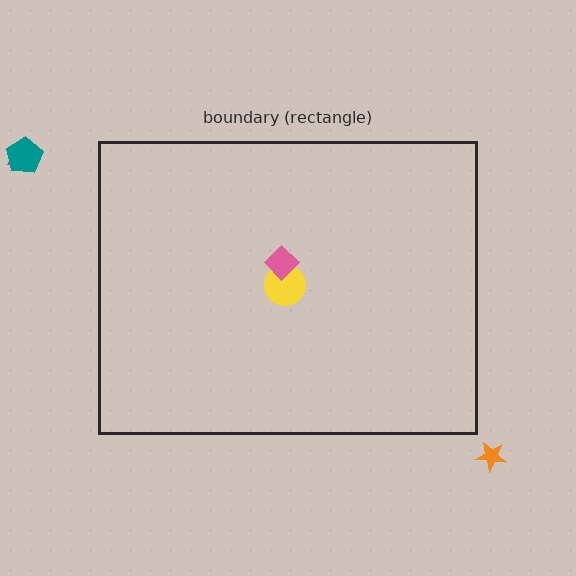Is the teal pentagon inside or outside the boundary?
Outside.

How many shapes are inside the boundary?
2 inside, 3 outside.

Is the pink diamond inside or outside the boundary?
Inside.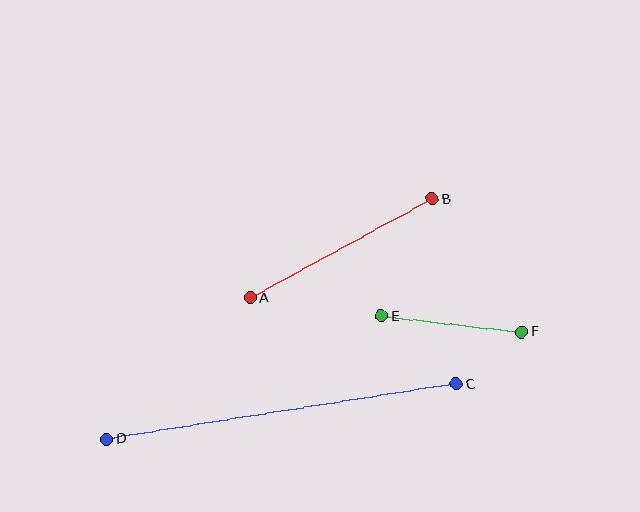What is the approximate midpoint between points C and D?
The midpoint is at approximately (282, 412) pixels.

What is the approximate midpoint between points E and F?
The midpoint is at approximately (452, 324) pixels.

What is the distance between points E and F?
The distance is approximately 142 pixels.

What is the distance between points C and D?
The distance is approximately 354 pixels.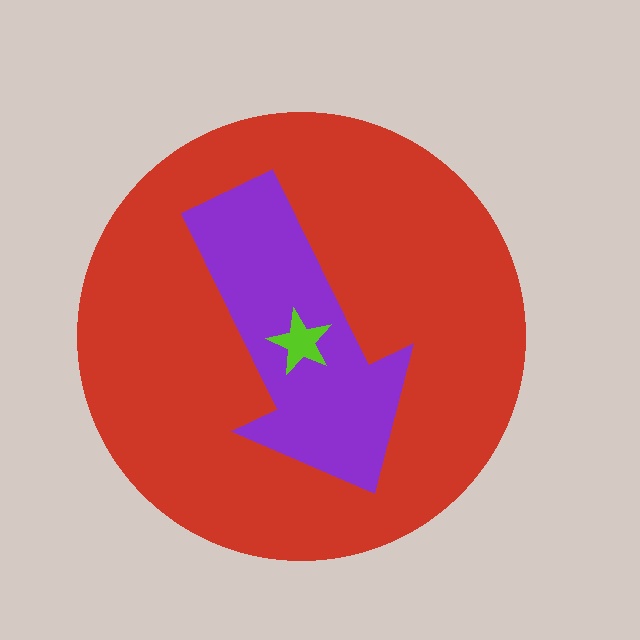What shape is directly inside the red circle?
The purple arrow.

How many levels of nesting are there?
3.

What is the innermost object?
The lime star.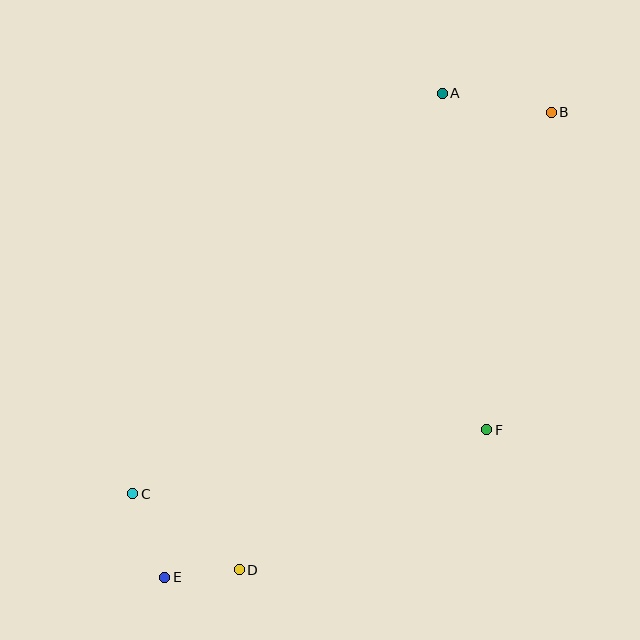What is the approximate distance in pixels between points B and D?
The distance between B and D is approximately 553 pixels.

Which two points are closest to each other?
Points D and E are closest to each other.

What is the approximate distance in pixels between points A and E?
The distance between A and E is approximately 558 pixels.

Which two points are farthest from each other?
Points B and E are farthest from each other.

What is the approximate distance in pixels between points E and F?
The distance between E and F is approximately 354 pixels.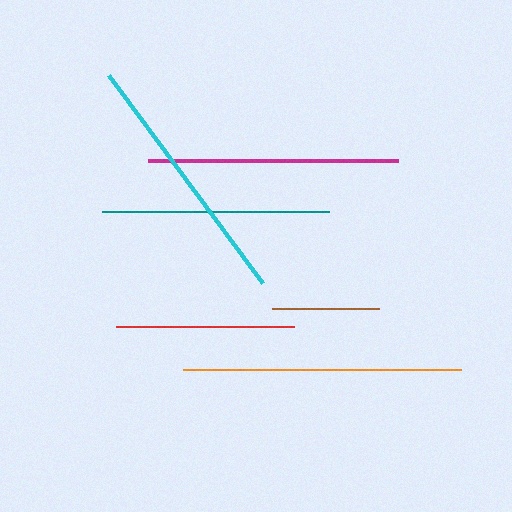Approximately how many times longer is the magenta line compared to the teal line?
The magenta line is approximately 1.1 times the length of the teal line.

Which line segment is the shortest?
The brown line is the shortest at approximately 107 pixels.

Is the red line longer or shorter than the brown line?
The red line is longer than the brown line.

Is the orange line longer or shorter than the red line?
The orange line is longer than the red line.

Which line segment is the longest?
The orange line is the longest at approximately 279 pixels.